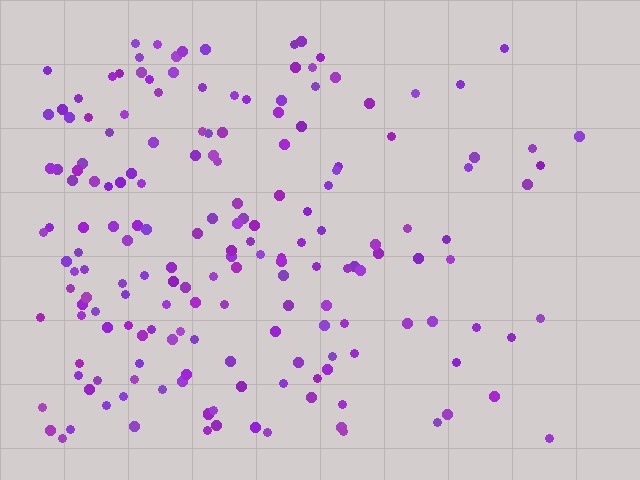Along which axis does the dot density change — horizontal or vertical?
Horizontal.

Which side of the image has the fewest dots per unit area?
The right.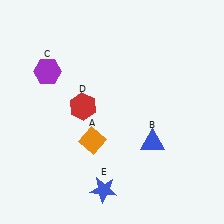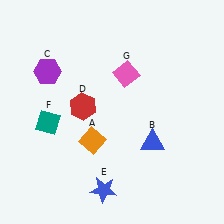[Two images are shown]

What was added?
A teal diamond (F), a pink diamond (G) were added in Image 2.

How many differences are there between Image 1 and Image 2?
There are 2 differences between the two images.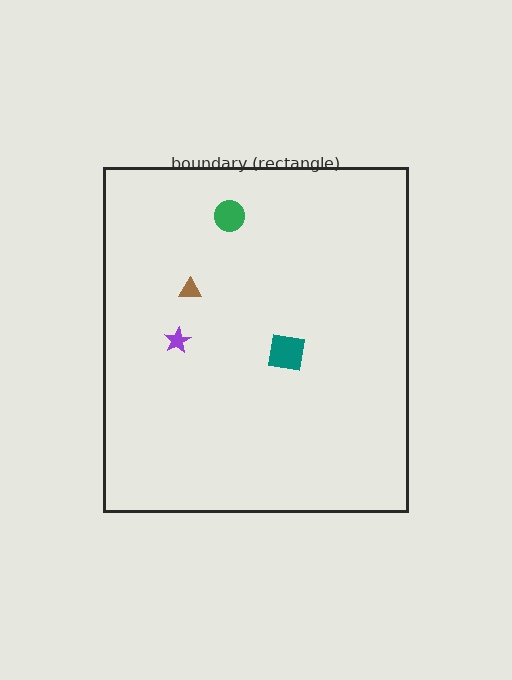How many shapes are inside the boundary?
4 inside, 0 outside.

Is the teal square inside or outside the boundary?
Inside.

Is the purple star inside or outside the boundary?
Inside.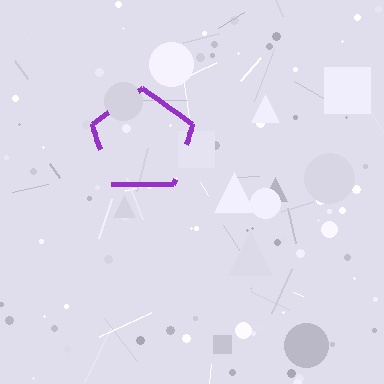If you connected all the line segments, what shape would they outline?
They would outline a pentagon.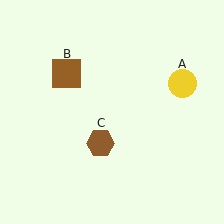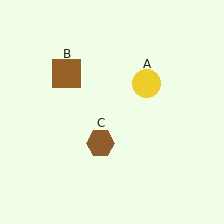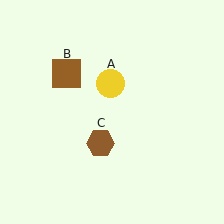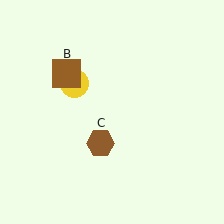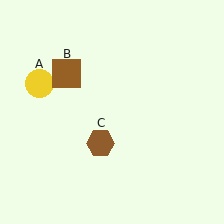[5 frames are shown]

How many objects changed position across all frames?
1 object changed position: yellow circle (object A).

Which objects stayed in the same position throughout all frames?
Brown square (object B) and brown hexagon (object C) remained stationary.